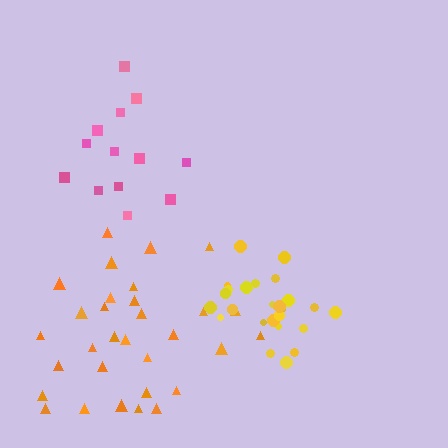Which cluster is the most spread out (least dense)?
Orange.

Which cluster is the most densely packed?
Yellow.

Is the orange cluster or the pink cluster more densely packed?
Pink.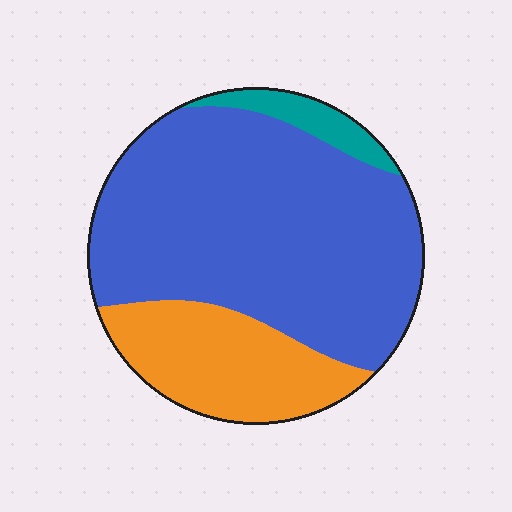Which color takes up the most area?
Blue, at roughly 70%.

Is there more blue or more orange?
Blue.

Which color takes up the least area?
Teal, at roughly 5%.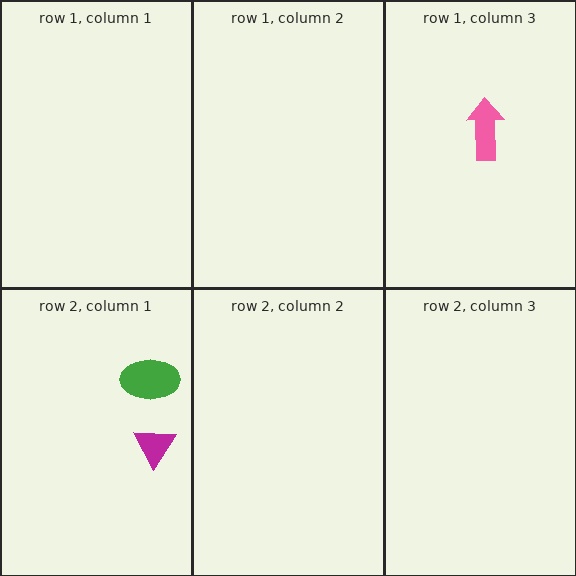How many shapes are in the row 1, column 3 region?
1.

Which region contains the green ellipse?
The row 2, column 1 region.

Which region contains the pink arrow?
The row 1, column 3 region.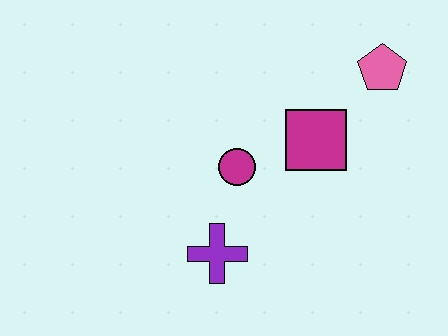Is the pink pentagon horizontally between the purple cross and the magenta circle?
No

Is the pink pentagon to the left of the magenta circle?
No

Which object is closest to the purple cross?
The magenta circle is closest to the purple cross.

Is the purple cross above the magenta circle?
No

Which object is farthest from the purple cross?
The pink pentagon is farthest from the purple cross.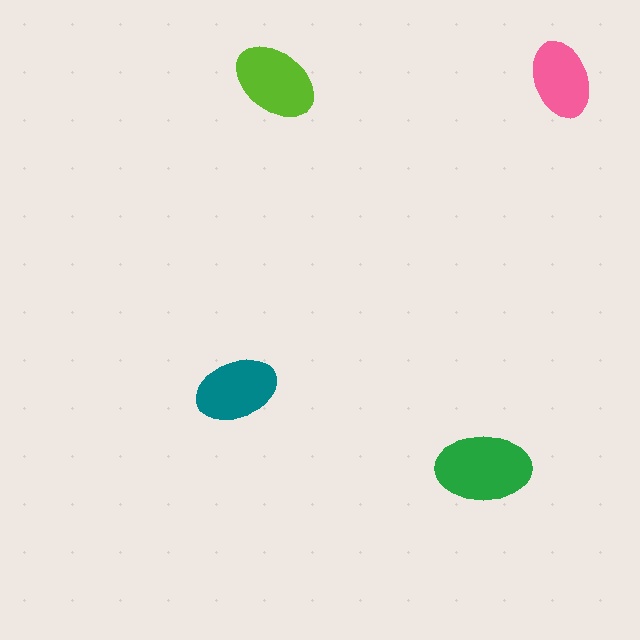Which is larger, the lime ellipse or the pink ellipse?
The lime one.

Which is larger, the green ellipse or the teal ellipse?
The green one.